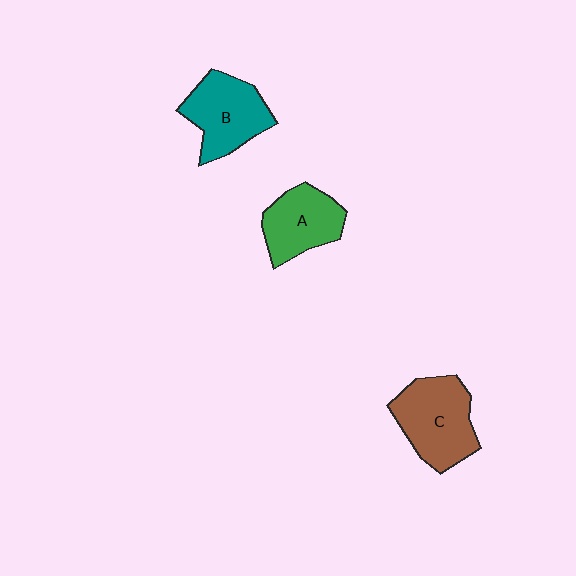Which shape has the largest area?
Shape C (brown).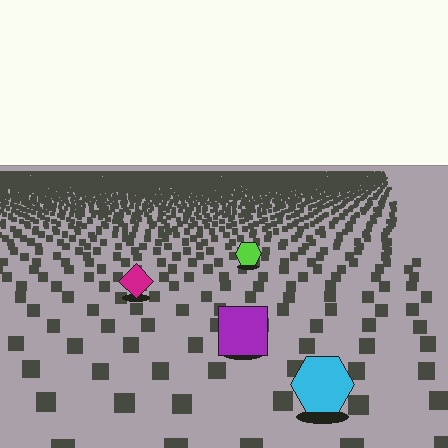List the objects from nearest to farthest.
From nearest to farthest: the cyan hexagon, the purple square, the magenta diamond, the lime hexagon.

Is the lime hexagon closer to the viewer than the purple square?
No. The purple square is closer — you can tell from the texture gradient: the ground texture is coarser near it.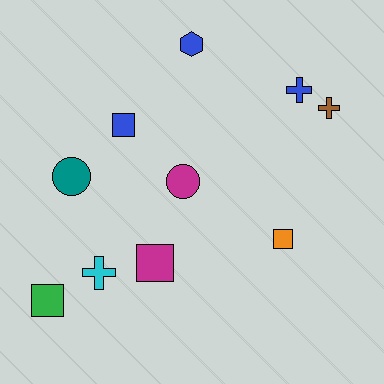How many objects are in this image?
There are 10 objects.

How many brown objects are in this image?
There is 1 brown object.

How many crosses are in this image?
There are 3 crosses.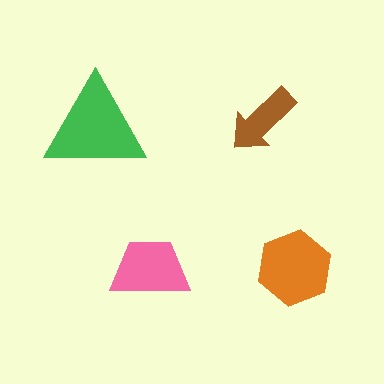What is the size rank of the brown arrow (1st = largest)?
4th.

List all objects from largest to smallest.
The green triangle, the orange hexagon, the pink trapezoid, the brown arrow.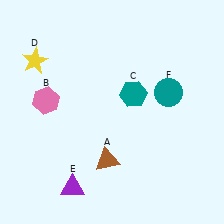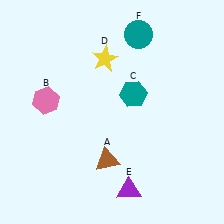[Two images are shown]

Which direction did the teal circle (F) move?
The teal circle (F) moved up.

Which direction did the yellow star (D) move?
The yellow star (D) moved right.